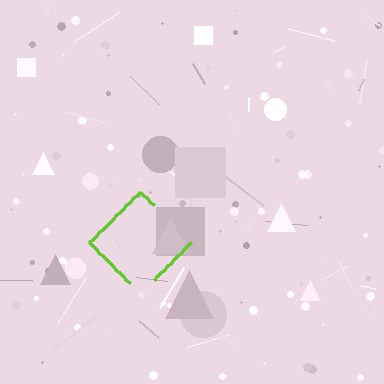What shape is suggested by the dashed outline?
The dashed outline suggests a diamond.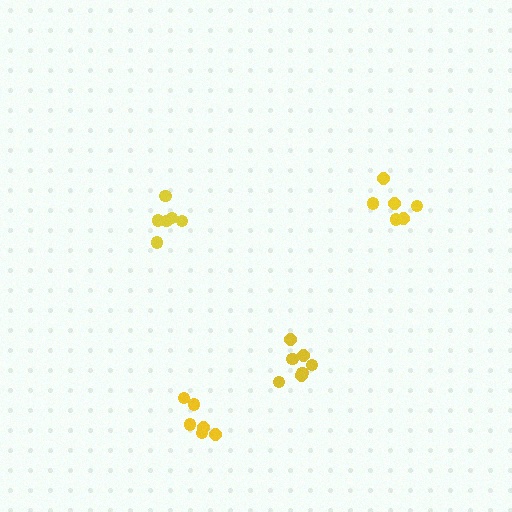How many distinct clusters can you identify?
There are 4 distinct clusters.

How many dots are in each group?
Group 1: 6 dots, Group 2: 7 dots, Group 3: 6 dots, Group 4: 6 dots (25 total).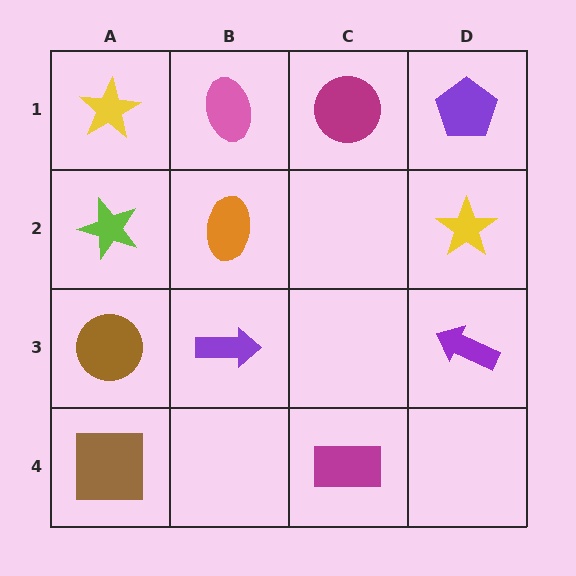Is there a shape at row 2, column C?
No, that cell is empty.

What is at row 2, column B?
An orange ellipse.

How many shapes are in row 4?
2 shapes.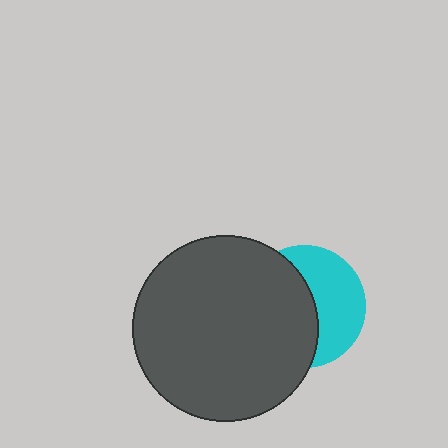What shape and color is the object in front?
The object in front is a dark gray circle.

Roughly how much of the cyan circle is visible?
About half of it is visible (roughly 46%).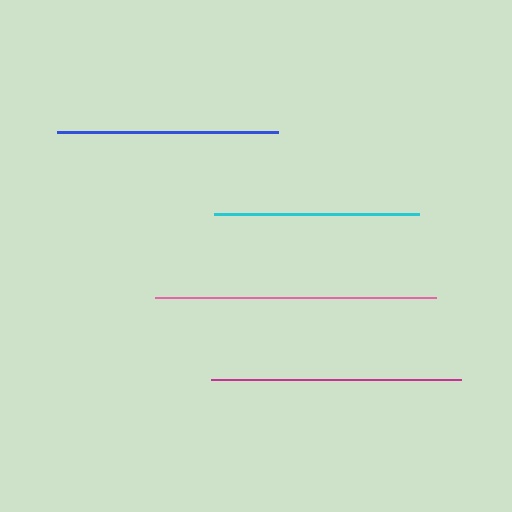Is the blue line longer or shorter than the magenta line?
The magenta line is longer than the blue line.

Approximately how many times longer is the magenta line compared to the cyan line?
The magenta line is approximately 1.2 times the length of the cyan line.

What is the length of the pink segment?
The pink segment is approximately 280 pixels long.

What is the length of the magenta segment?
The magenta segment is approximately 250 pixels long.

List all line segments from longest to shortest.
From longest to shortest: pink, magenta, blue, cyan.